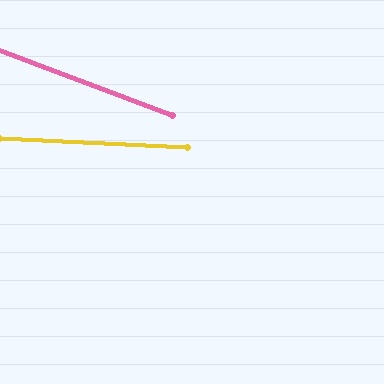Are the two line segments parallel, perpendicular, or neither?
Neither parallel nor perpendicular — they differ by about 18°.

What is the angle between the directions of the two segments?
Approximately 18 degrees.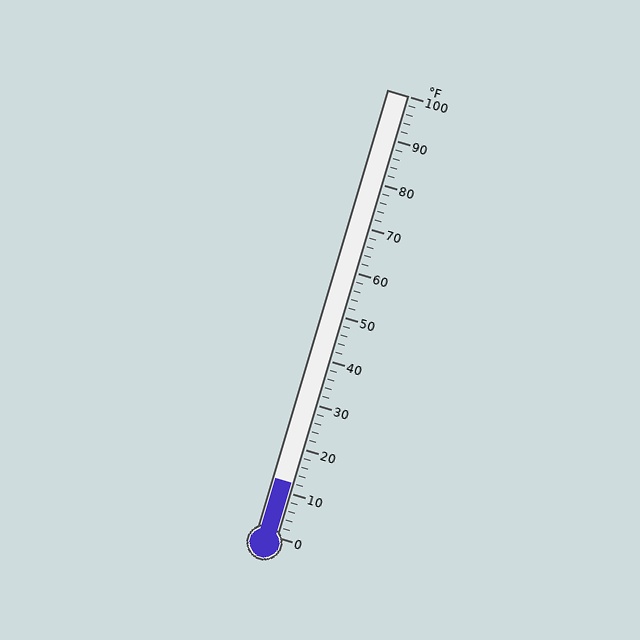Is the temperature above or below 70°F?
The temperature is below 70°F.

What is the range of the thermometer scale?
The thermometer scale ranges from 0°F to 100°F.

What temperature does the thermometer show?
The thermometer shows approximately 12°F.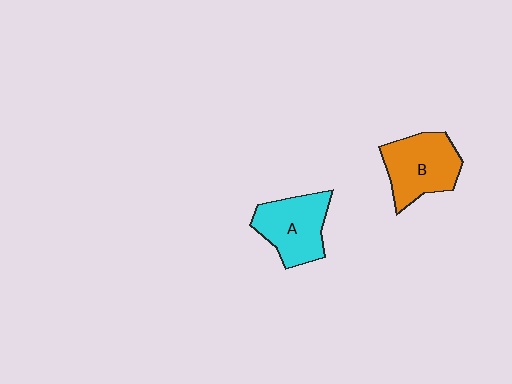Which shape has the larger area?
Shape B (orange).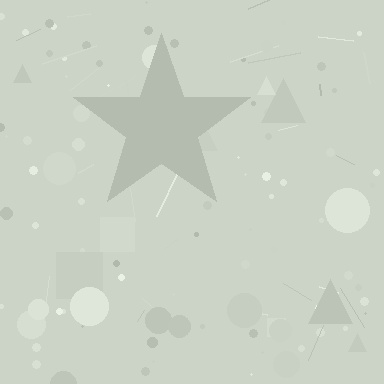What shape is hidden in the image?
A star is hidden in the image.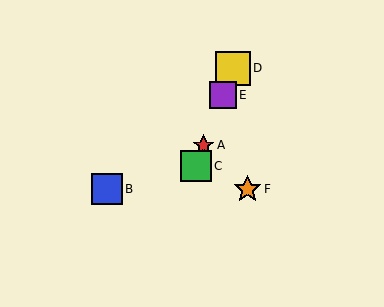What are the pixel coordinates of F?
Object F is at (247, 189).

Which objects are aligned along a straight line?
Objects A, C, D, E are aligned along a straight line.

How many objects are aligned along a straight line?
4 objects (A, C, D, E) are aligned along a straight line.